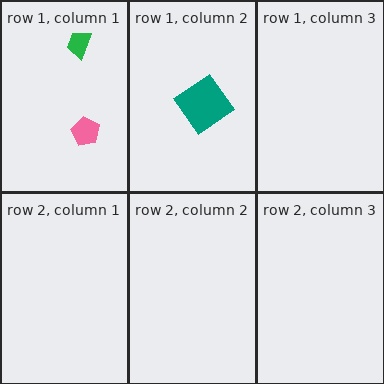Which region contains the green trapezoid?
The row 1, column 1 region.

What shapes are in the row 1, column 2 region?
The teal diamond.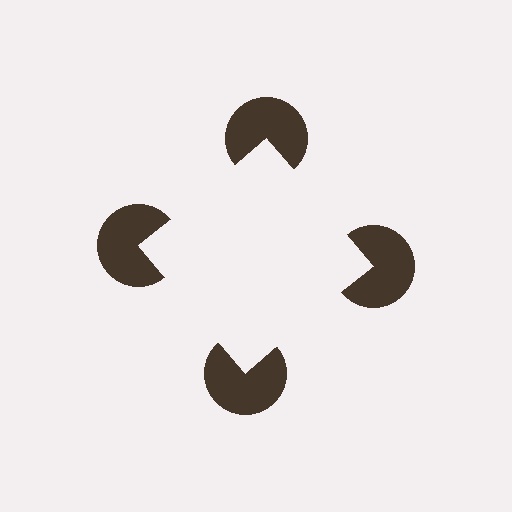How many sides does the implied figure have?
4 sides.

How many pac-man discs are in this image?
There are 4 — one at each vertex of the illusory square.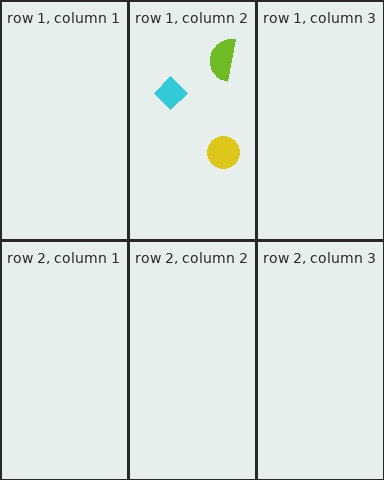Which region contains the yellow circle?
The row 1, column 2 region.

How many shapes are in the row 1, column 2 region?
3.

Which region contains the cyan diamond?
The row 1, column 2 region.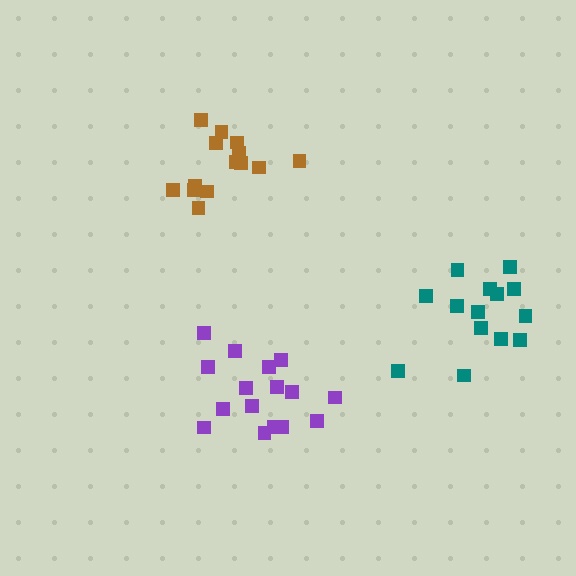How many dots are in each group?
Group 1: 14 dots, Group 2: 14 dots, Group 3: 16 dots (44 total).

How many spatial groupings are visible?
There are 3 spatial groupings.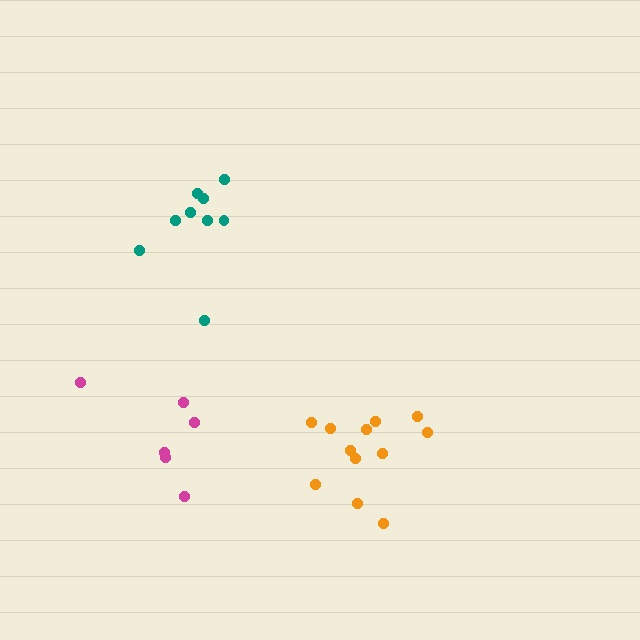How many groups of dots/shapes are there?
There are 3 groups.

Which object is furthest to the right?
The orange cluster is rightmost.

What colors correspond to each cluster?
The clusters are colored: orange, teal, magenta.